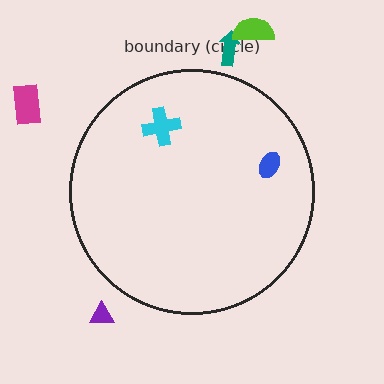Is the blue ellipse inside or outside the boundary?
Inside.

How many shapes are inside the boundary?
2 inside, 4 outside.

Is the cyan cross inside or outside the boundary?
Inside.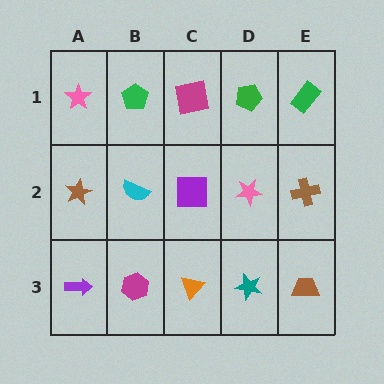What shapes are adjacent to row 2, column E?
A green rectangle (row 1, column E), a brown trapezoid (row 3, column E), a pink star (row 2, column D).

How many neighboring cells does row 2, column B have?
4.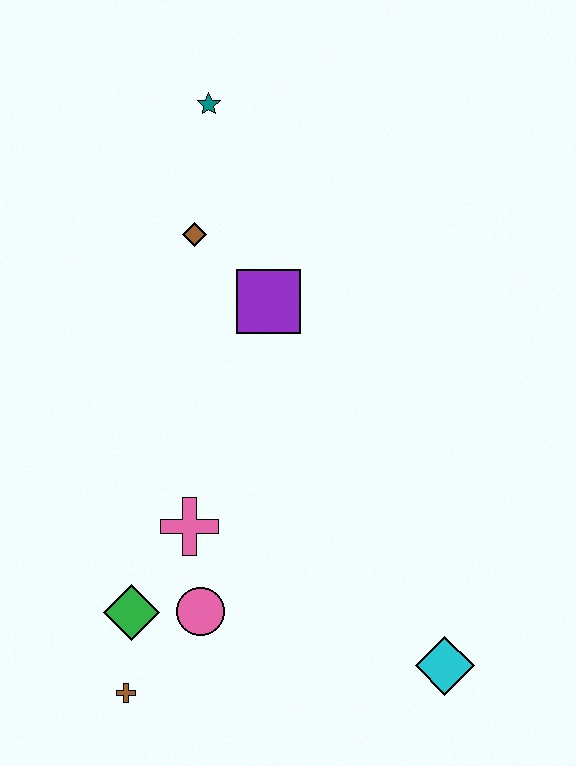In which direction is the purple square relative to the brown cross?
The purple square is above the brown cross.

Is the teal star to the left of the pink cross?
No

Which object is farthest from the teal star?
The cyan diamond is farthest from the teal star.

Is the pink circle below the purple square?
Yes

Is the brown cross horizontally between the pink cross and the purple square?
No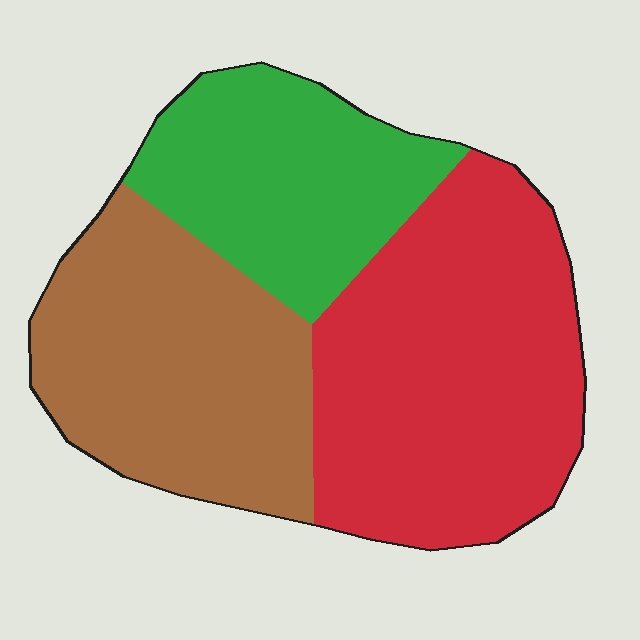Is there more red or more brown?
Red.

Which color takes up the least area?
Green, at roughly 25%.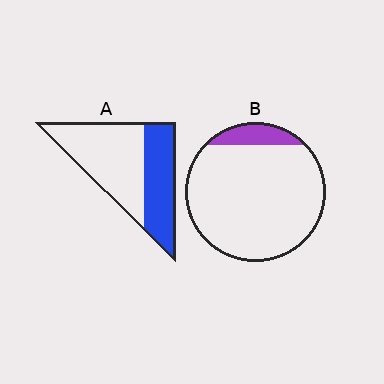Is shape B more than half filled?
No.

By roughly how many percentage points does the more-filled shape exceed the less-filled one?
By roughly 30 percentage points (A over B).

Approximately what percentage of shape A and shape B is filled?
A is approximately 40% and B is approximately 10%.